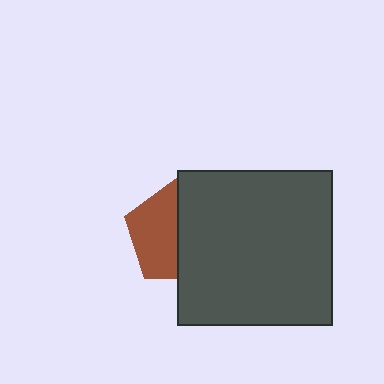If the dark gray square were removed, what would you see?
You would see the complete brown pentagon.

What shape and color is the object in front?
The object in front is a dark gray square.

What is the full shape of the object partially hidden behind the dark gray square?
The partially hidden object is a brown pentagon.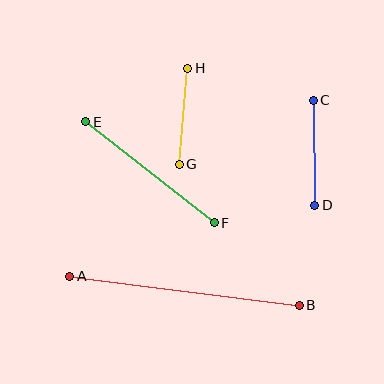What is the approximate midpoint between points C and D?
The midpoint is at approximately (314, 153) pixels.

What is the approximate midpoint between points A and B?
The midpoint is at approximately (184, 291) pixels.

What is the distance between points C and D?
The distance is approximately 105 pixels.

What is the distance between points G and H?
The distance is approximately 97 pixels.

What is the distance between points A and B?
The distance is approximately 232 pixels.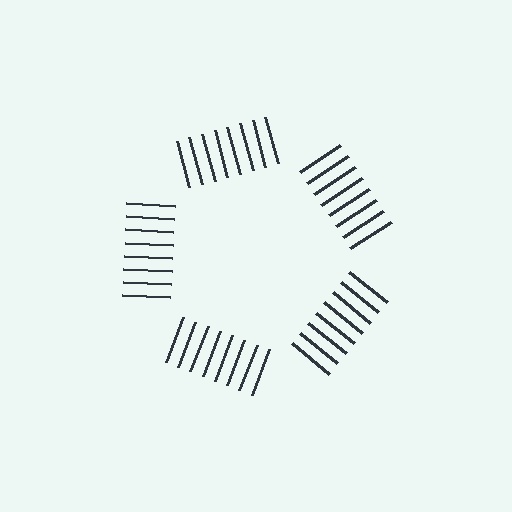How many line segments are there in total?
40 — 8 along each of the 5 edges.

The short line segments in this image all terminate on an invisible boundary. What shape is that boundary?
An illusory pentagon — the line segments terminate on its edges but no continuous stroke is drawn.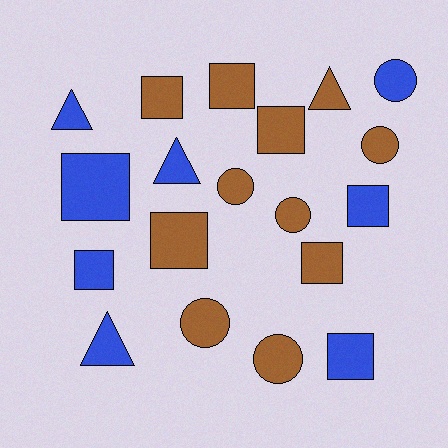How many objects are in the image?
There are 19 objects.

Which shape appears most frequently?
Square, with 9 objects.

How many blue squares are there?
There are 4 blue squares.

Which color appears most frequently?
Brown, with 11 objects.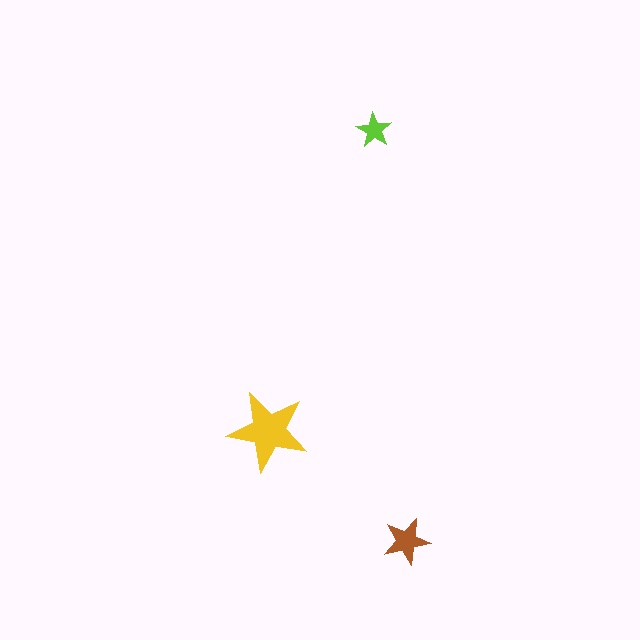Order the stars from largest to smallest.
the yellow one, the brown one, the lime one.